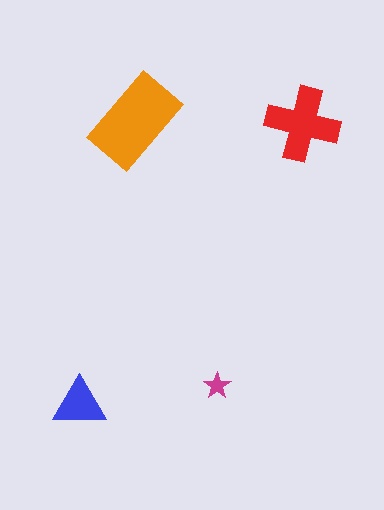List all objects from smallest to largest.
The magenta star, the blue triangle, the red cross, the orange rectangle.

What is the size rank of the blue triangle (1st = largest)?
3rd.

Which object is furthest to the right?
The red cross is rightmost.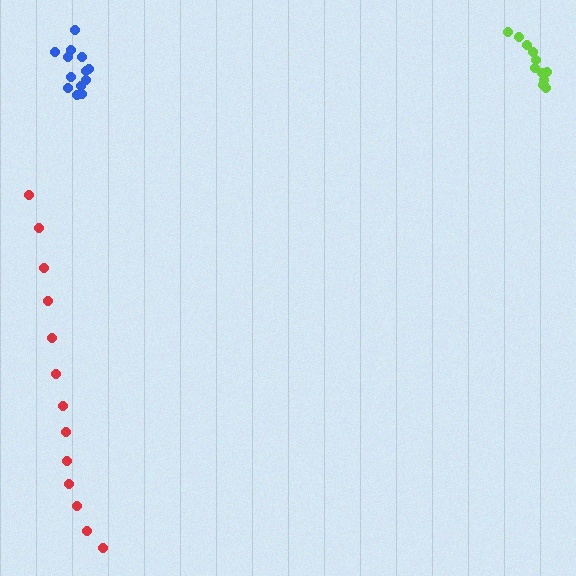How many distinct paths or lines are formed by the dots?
There are 3 distinct paths.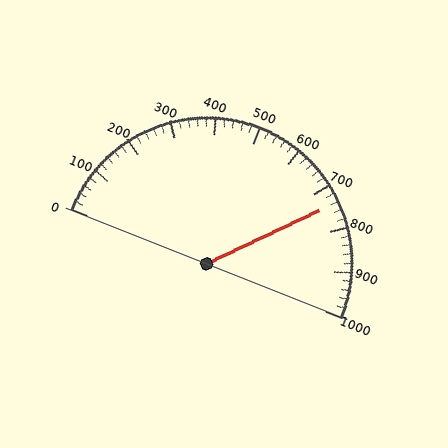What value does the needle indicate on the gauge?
The needle indicates approximately 740.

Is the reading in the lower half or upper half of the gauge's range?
The reading is in the upper half of the range (0 to 1000).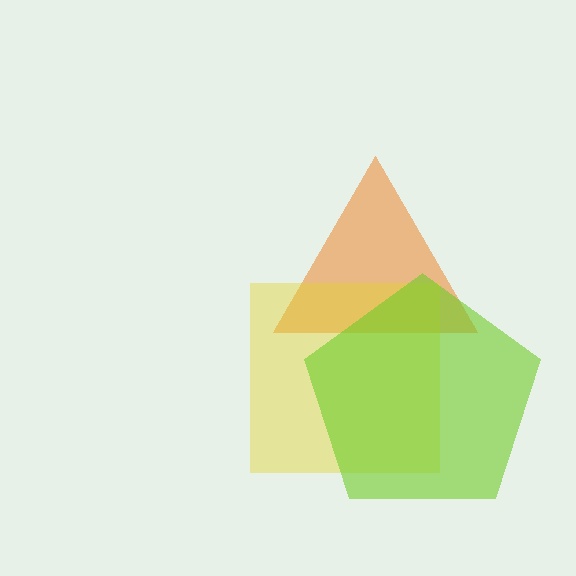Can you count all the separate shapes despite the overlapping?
Yes, there are 3 separate shapes.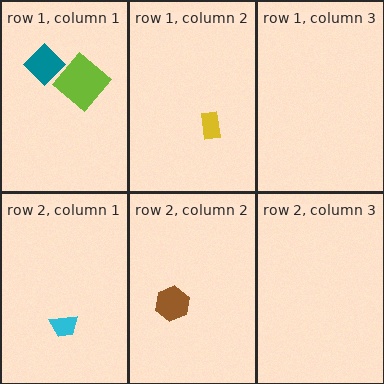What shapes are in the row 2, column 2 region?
The brown hexagon.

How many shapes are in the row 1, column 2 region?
1.